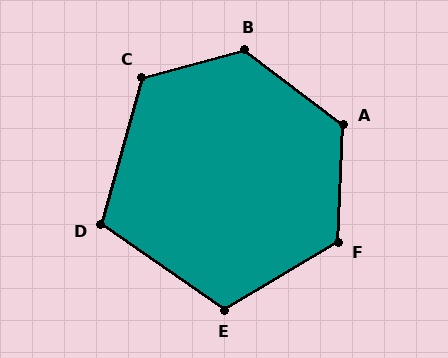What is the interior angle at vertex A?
Approximately 125 degrees (obtuse).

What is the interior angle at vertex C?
Approximately 120 degrees (obtuse).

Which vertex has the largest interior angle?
B, at approximately 128 degrees.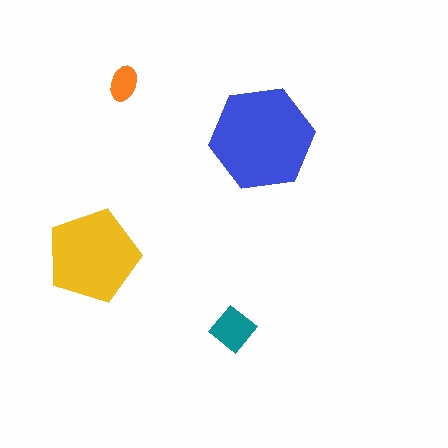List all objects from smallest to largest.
The orange ellipse, the teal diamond, the yellow pentagon, the blue hexagon.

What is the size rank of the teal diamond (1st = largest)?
3rd.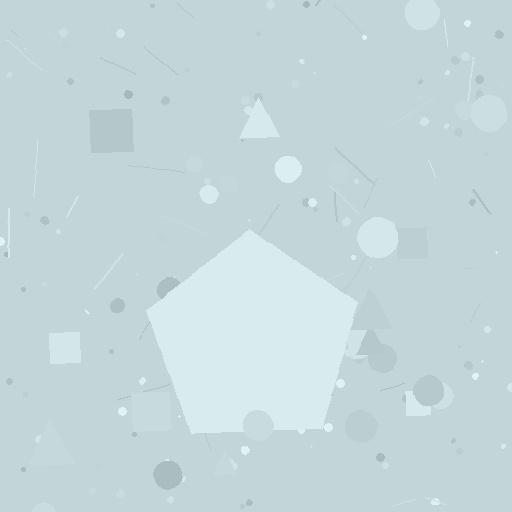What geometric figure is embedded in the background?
A pentagon is embedded in the background.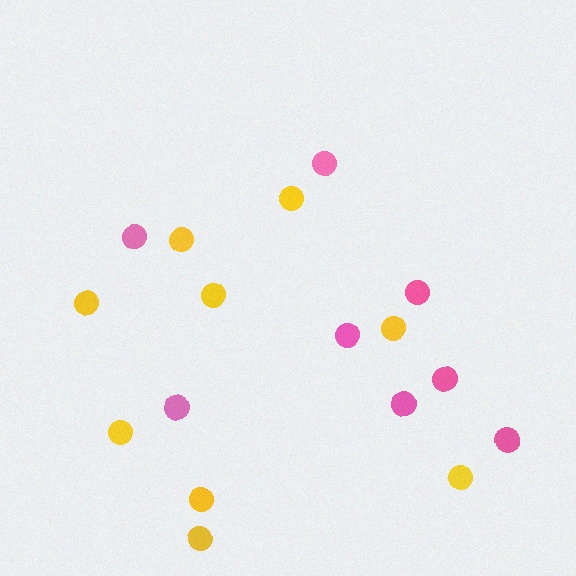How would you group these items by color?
There are 2 groups: one group of yellow circles (9) and one group of pink circles (8).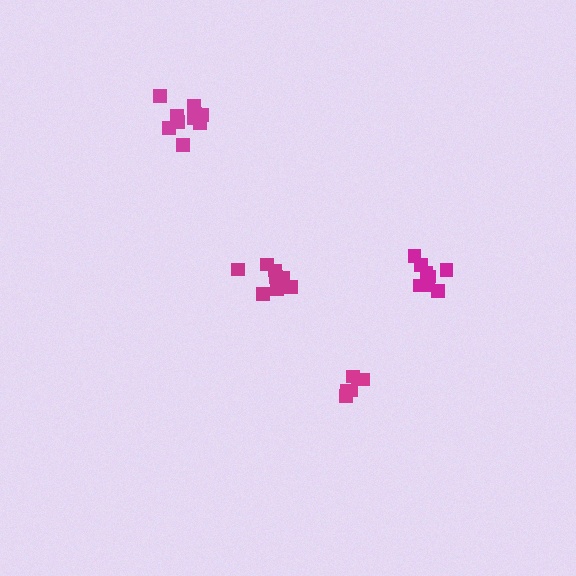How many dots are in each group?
Group 1: 6 dots, Group 2: 8 dots, Group 3: 10 dots, Group 4: 9 dots (33 total).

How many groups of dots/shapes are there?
There are 4 groups.